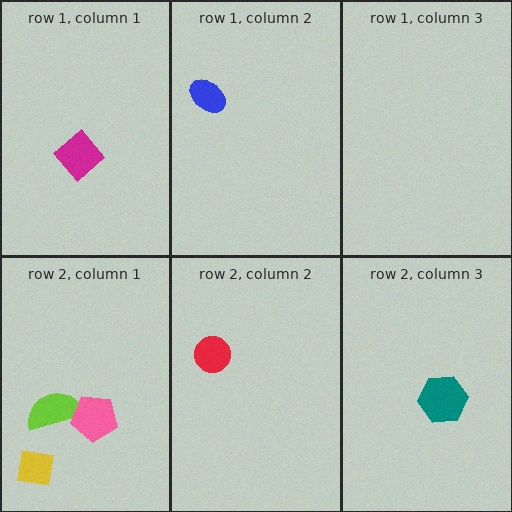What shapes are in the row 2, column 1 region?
The lime semicircle, the pink pentagon, the yellow square.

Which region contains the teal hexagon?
The row 2, column 3 region.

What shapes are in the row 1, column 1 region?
The magenta diamond.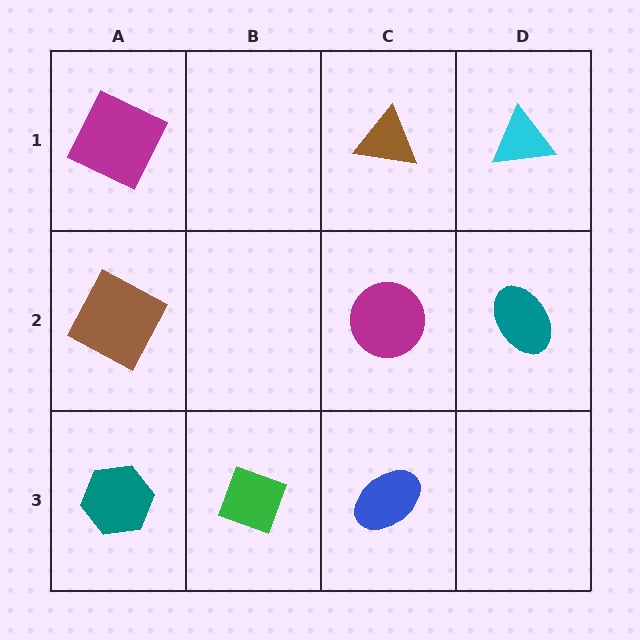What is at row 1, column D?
A cyan triangle.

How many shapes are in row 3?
3 shapes.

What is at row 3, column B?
A green diamond.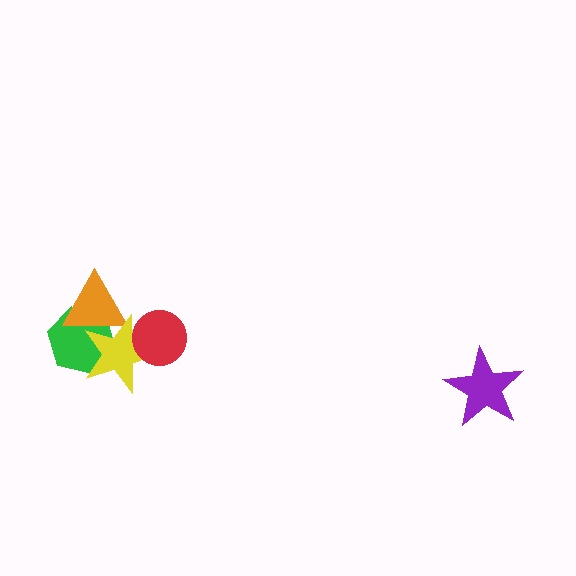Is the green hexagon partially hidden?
Yes, it is partially covered by another shape.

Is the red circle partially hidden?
No, no other shape covers it.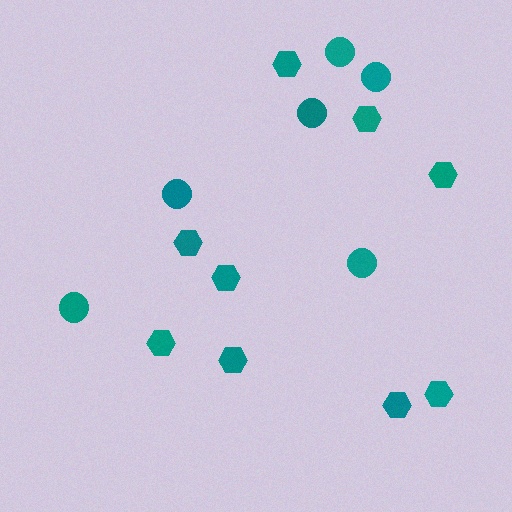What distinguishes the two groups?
There are 2 groups: one group of circles (6) and one group of hexagons (9).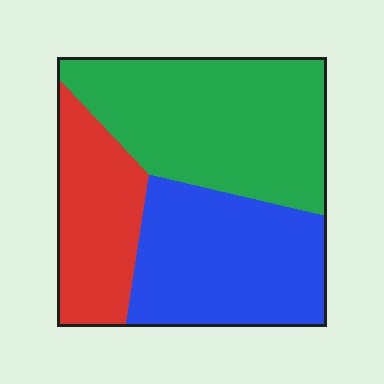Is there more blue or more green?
Green.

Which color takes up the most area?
Green, at roughly 40%.